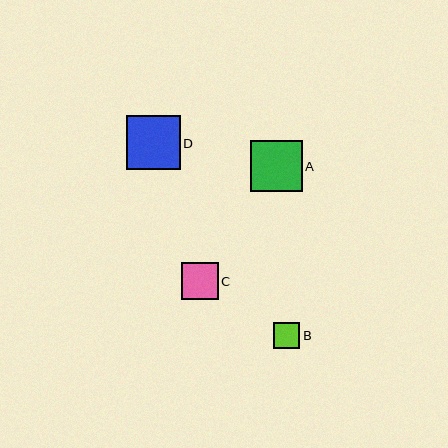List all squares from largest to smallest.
From largest to smallest: D, A, C, B.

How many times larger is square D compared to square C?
Square D is approximately 1.4 times the size of square C.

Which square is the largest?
Square D is the largest with a size of approximately 54 pixels.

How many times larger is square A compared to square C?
Square A is approximately 1.4 times the size of square C.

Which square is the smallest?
Square B is the smallest with a size of approximately 26 pixels.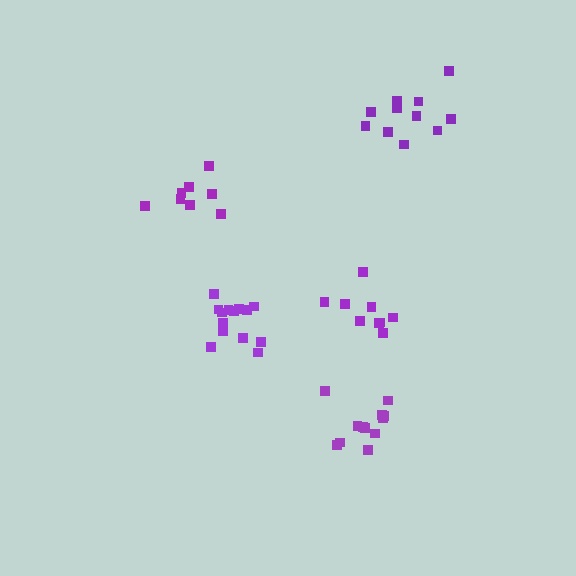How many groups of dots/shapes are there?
There are 5 groups.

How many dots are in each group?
Group 1: 12 dots, Group 2: 11 dots, Group 3: 9 dots, Group 4: 8 dots, Group 5: 14 dots (54 total).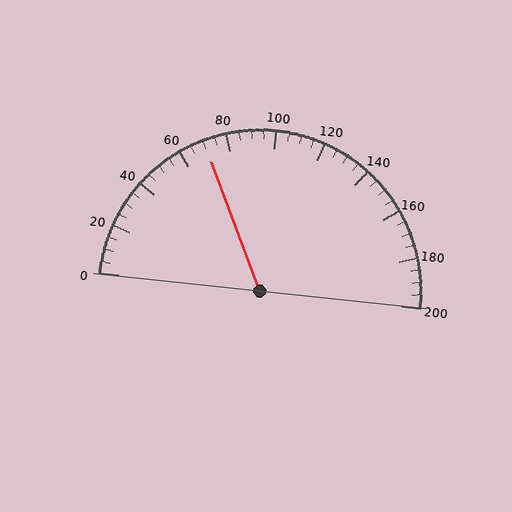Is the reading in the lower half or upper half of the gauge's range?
The reading is in the lower half of the range (0 to 200).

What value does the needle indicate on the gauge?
The needle indicates approximately 70.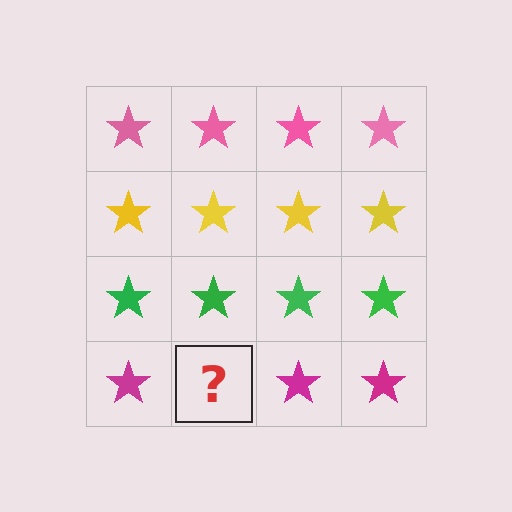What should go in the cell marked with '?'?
The missing cell should contain a magenta star.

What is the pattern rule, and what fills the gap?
The rule is that each row has a consistent color. The gap should be filled with a magenta star.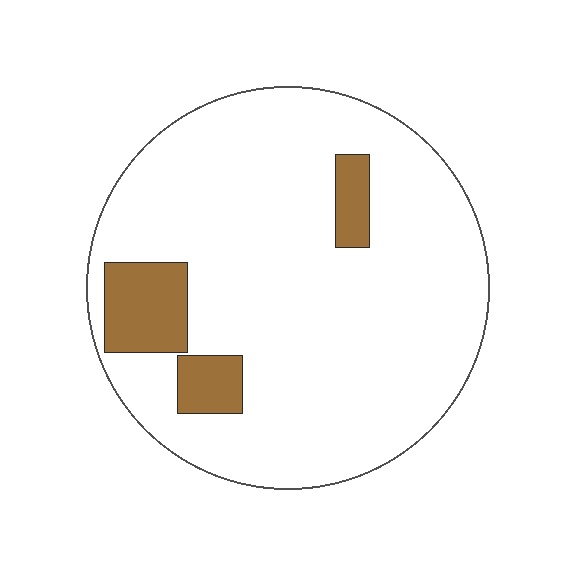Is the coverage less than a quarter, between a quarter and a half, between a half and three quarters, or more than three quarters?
Less than a quarter.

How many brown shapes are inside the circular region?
3.